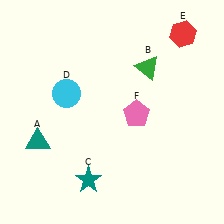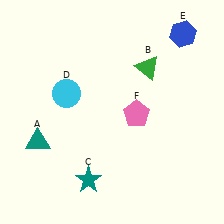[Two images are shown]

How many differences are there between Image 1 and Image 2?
There is 1 difference between the two images.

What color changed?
The hexagon (E) changed from red in Image 1 to blue in Image 2.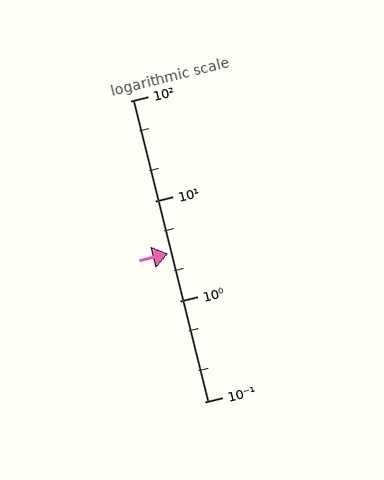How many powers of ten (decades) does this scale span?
The scale spans 3 decades, from 0.1 to 100.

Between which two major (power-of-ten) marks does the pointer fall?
The pointer is between 1 and 10.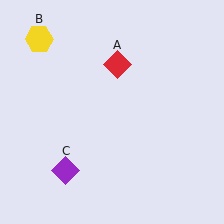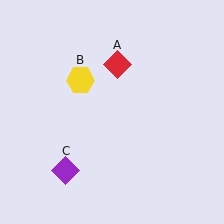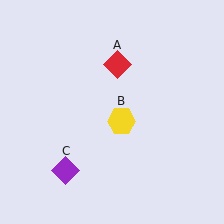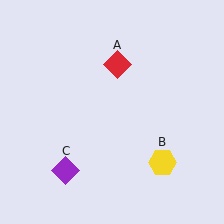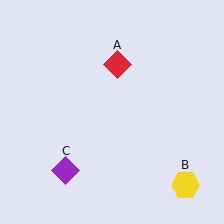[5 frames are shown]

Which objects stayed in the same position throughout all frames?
Red diamond (object A) and purple diamond (object C) remained stationary.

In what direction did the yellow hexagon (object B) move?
The yellow hexagon (object B) moved down and to the right.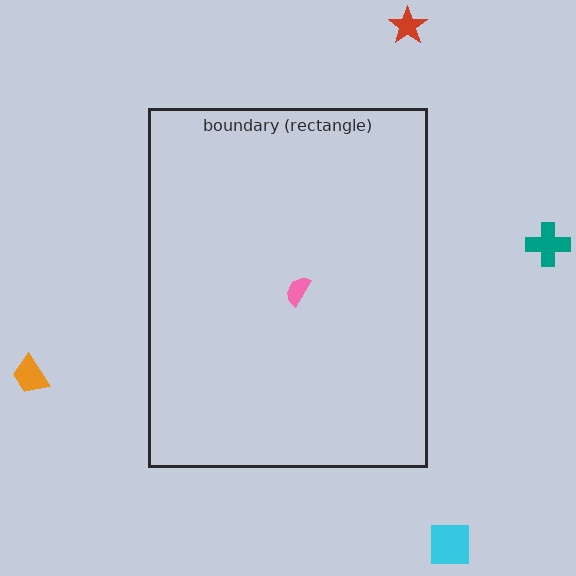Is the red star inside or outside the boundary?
Outside.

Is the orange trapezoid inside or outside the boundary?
Outside.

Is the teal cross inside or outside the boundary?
Outside.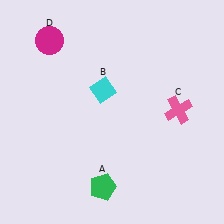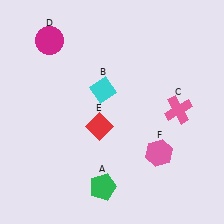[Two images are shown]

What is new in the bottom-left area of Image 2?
A red diamond (E) was added in the bottom-left area of Image 2.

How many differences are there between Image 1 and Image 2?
There are 2 differences between the two images.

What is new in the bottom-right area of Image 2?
A pink hexagon (F) was added in the bottom-right area of Image 2.